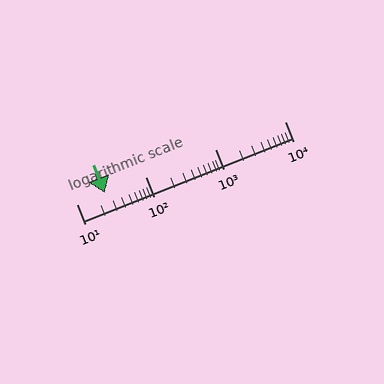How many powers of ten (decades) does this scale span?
The scale spans 3 decades, from 10 to 10000.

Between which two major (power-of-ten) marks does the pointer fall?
The pointer is between 10 and 100.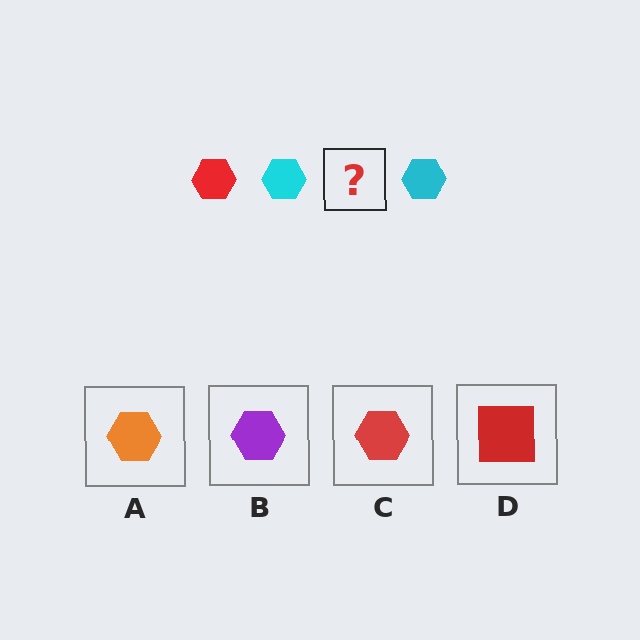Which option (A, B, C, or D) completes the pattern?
C.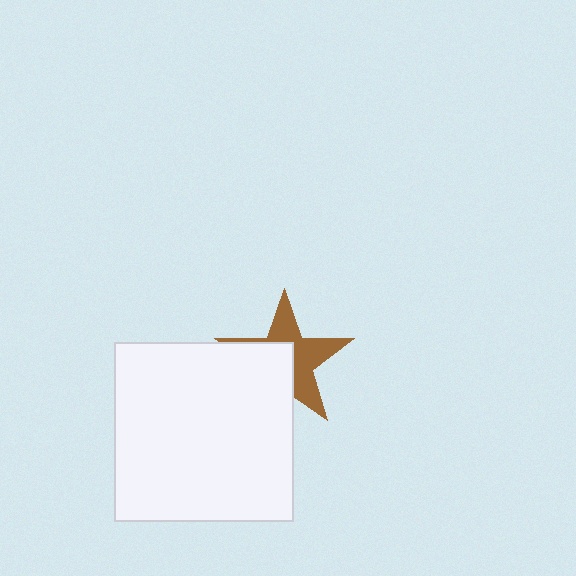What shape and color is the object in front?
The object in front is a white square.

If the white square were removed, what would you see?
You would see the complete brown star.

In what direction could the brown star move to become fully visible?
The brown star could move toward the upper-right. That would shift it out from behind the white square entirely.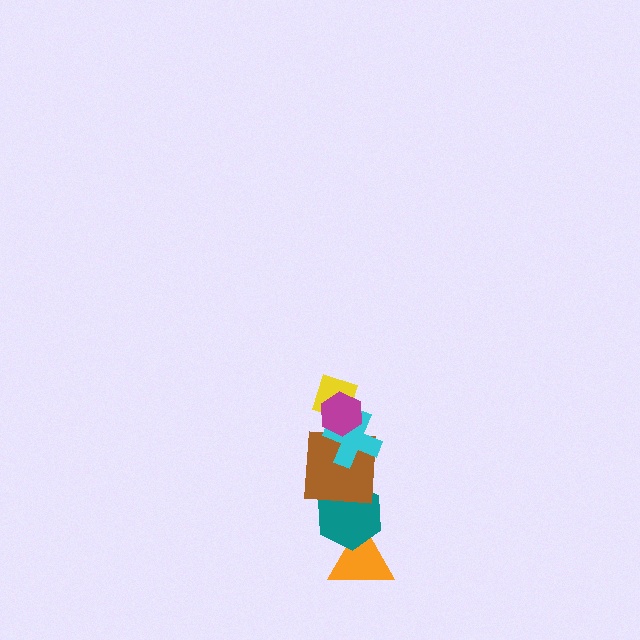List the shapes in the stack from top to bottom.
From top to bottom: the magenta hexagon, the yellow diamond, the cyan cross, the brown square, the teal hexagon, the orange triangle.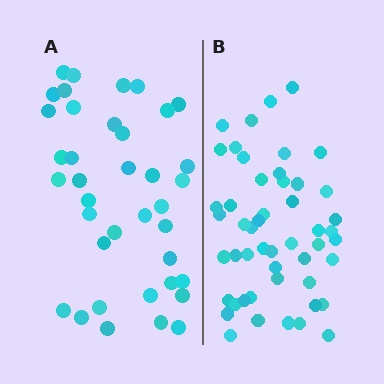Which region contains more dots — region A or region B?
Region B (the right region) has more dots.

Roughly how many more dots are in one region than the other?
Region B has roughly 12 or so more dots than region A.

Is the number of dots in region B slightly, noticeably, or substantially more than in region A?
Region B has noticeably more, but not dramatically so. The ratio is roughly 1.3 to 1.